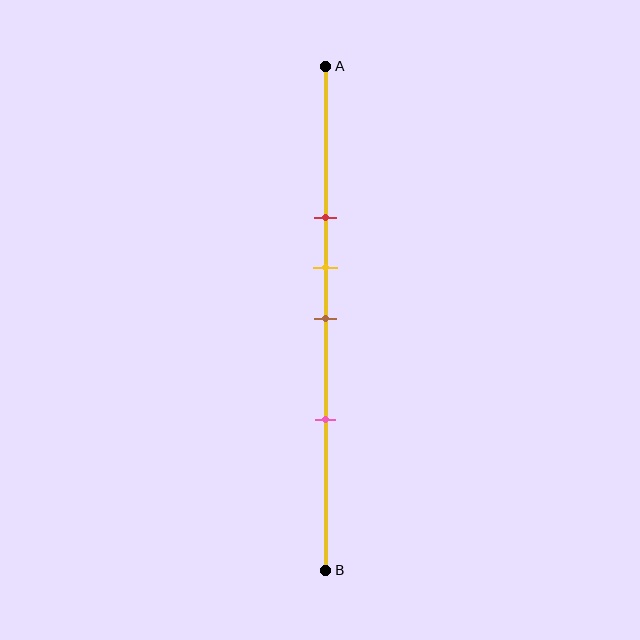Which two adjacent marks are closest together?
The yellow and brown marks are the closest adjacent pair.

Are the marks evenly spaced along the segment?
No, the marks are not evenly spaced.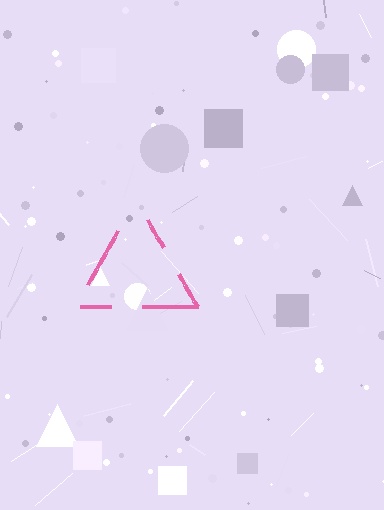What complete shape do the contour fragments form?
The contour fragments form a triangle.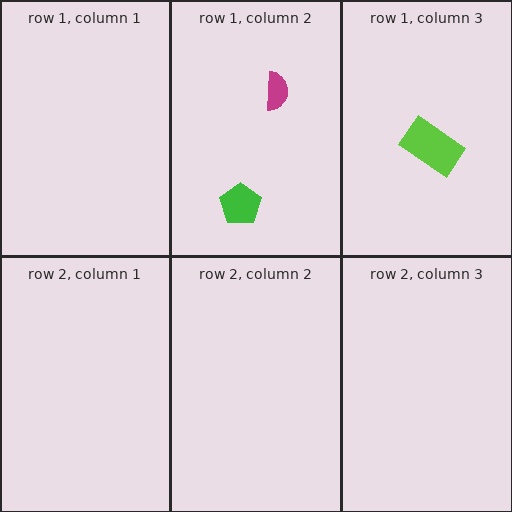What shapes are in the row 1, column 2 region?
The magenta semicircle, the green pentagon.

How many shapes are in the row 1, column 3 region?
1.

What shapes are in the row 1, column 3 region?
The lime rectangle.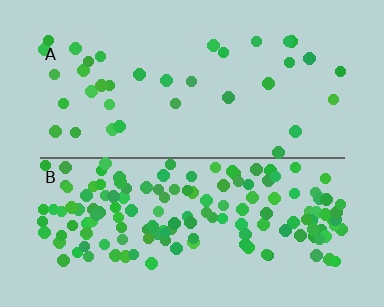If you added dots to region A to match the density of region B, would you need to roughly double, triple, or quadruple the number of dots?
Approximately quadruple.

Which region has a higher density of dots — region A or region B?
B (the bottom).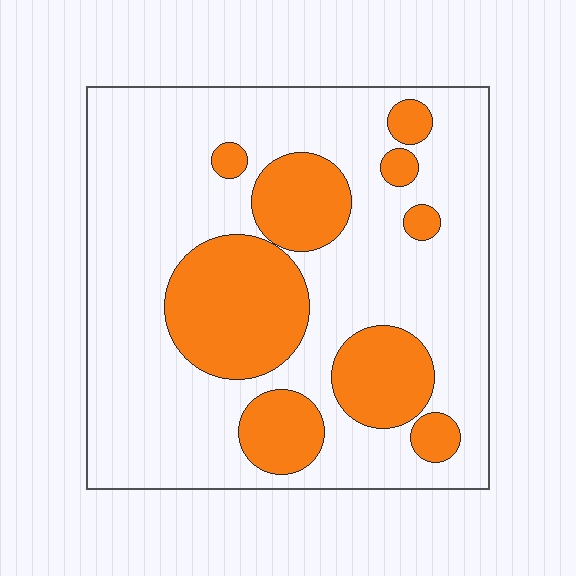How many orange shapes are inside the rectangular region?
9.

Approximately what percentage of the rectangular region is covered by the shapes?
Approximately 30%.